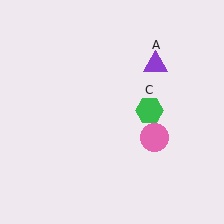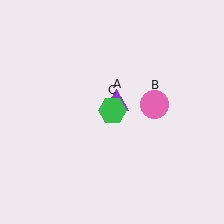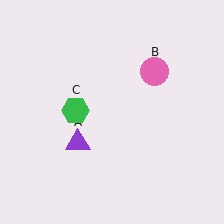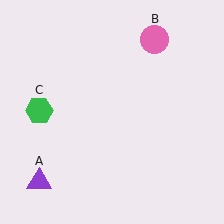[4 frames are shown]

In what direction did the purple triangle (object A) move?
The purple triangle (object A) moved down and to the left.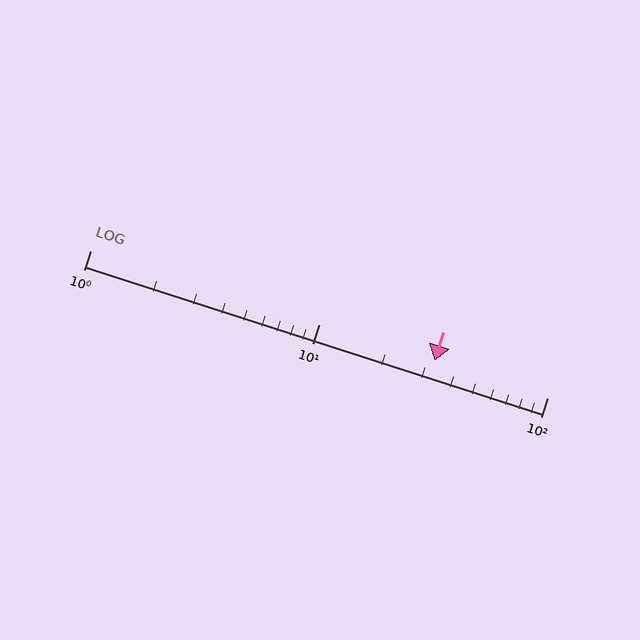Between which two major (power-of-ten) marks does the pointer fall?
The pointer is between 10 and 100.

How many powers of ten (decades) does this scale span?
The scale spans 2 decades, from 1 to 100.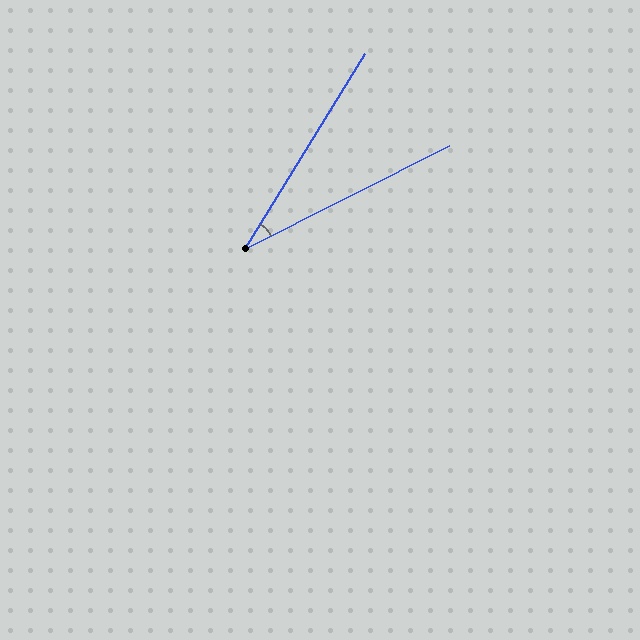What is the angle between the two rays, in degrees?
Approximately 32 degrees.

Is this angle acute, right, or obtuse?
It is acute.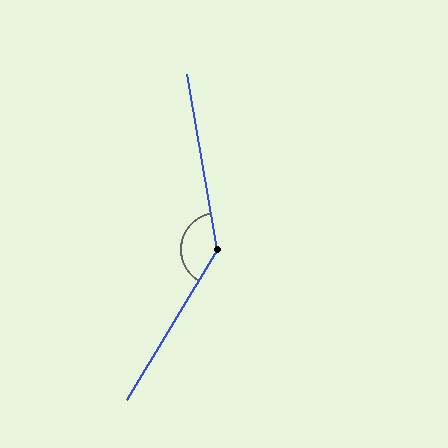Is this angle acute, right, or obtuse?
It is obtuse.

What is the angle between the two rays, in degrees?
Approximately 139 degrees.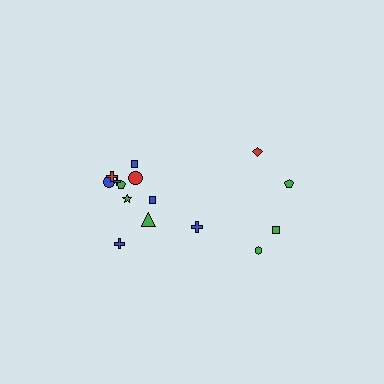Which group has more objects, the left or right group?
The left group.